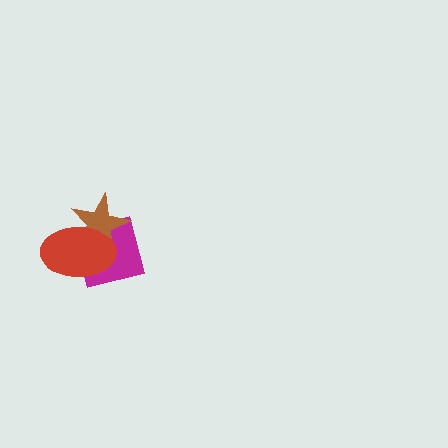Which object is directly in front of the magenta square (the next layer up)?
The brown star is directly in front of the magenta square.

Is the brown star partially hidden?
Yes, it is partially covered by another shape.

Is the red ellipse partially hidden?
No, no other shape covers it.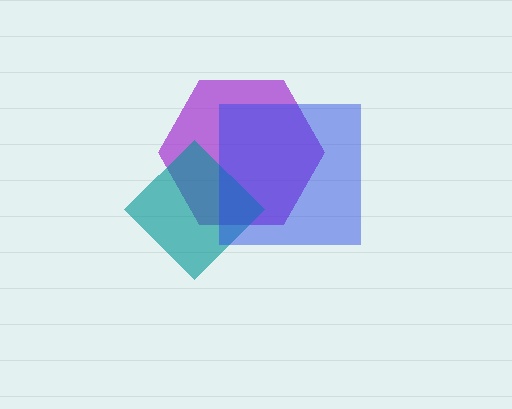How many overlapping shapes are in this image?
There are 3 overlapping shapes in the image.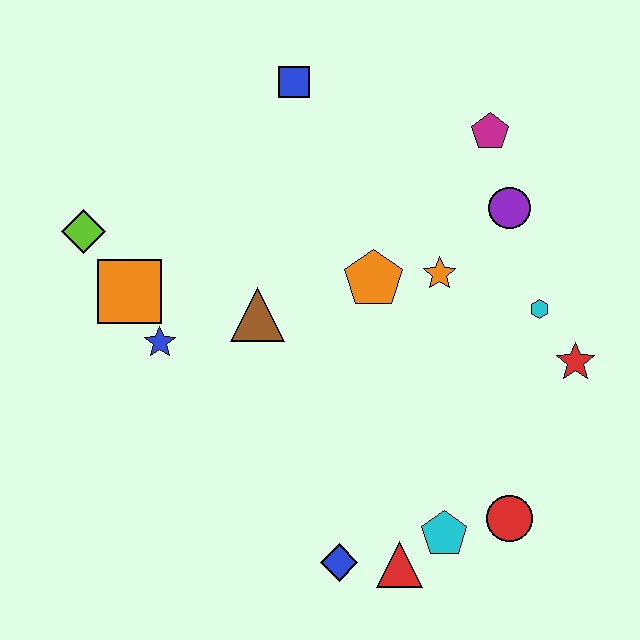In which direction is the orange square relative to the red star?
The orange square is to the left of the red star.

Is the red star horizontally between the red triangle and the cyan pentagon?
No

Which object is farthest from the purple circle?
The lime diamond is farthest from the purple circle.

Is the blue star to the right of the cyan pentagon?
No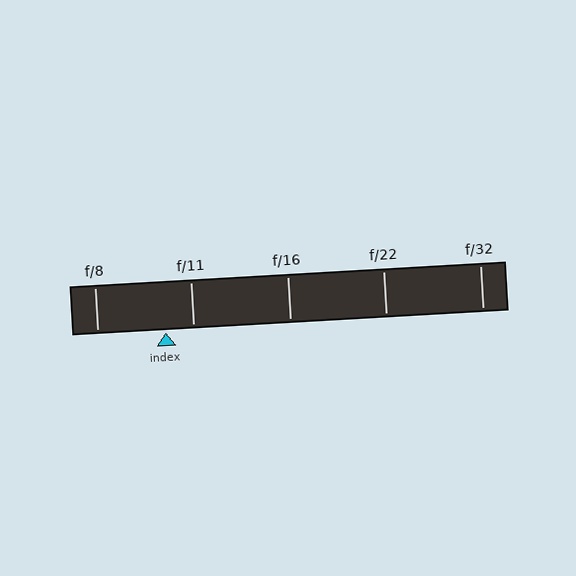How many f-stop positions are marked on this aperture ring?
There are 5 f-stop positions marked.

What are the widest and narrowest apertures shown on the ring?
The widest aperture shown is f/8 and the narrowest is f/32.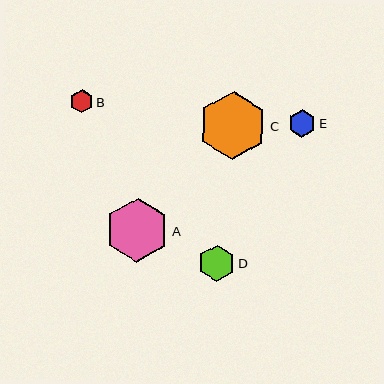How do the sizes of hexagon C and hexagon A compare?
Hexagon C and hexagon A are approximately the same size.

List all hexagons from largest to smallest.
From largest to smallest: C, A, D, E, B.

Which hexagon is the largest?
Hexagon C is the largest with a size of approximately 68 pixels.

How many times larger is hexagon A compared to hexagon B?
Hexagon A is approximately 2.8 times the size of hexagon B.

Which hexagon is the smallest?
Hexagon B is the smallest with a size of approximately 23 pixels.